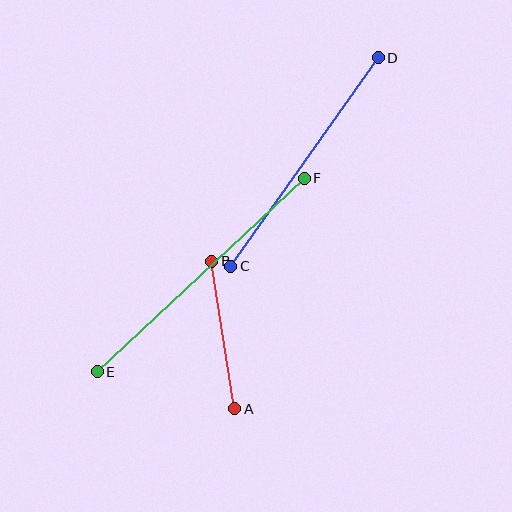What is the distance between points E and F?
The distance is approximately 284 pixels.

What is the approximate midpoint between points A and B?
The midpoint is at approximately (223, 335) pixels.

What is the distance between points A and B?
The distance is approximately 149 pixels.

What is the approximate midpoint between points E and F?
The midpoint is at approximately (201, 275) pixels.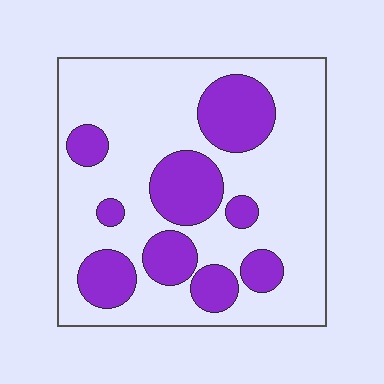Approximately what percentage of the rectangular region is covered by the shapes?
Approximately 30%.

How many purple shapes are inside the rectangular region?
9.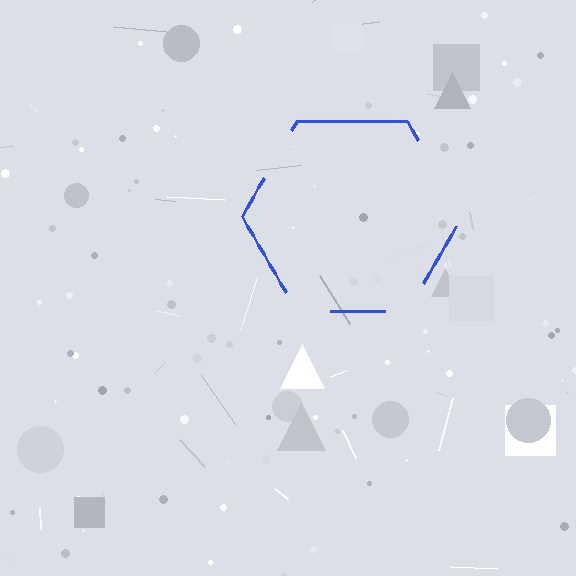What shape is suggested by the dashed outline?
The dashed outline suggests a hexagon.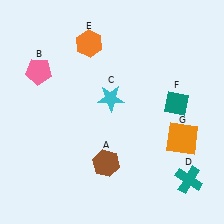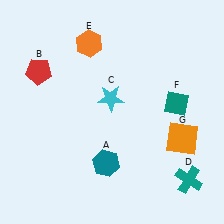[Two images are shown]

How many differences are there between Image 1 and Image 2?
There are 2 differences between the two images.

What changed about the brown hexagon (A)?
In Image 1, A is brown. In Image 2, it changed to teal.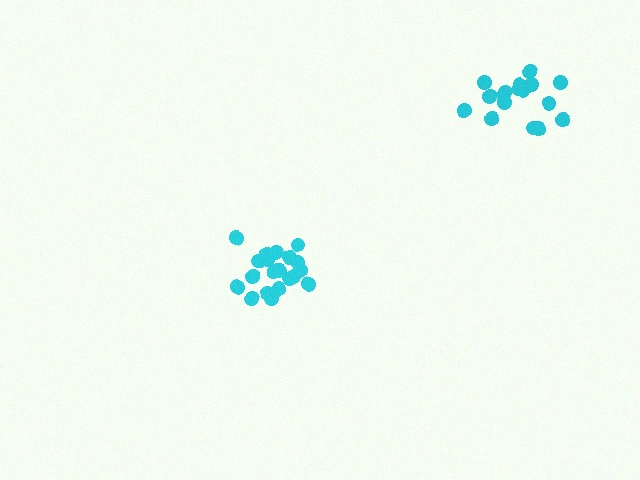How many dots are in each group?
Group 1: 18 dots, Group 2: 21 dots (39 total).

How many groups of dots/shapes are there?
There are 2 groups.